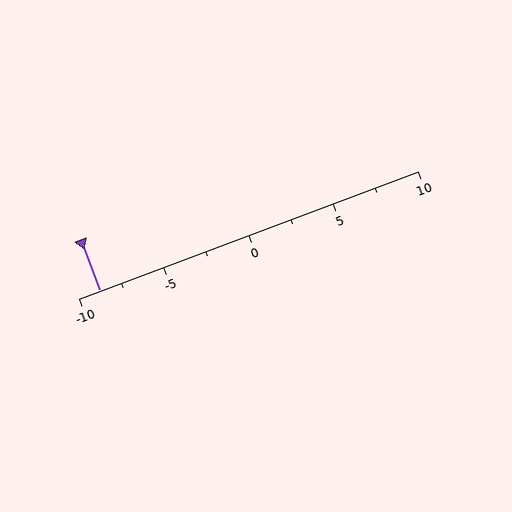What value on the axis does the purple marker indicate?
The marker indicates approximately -8.8.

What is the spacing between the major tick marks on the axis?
The major ticks are spaced 5 apart.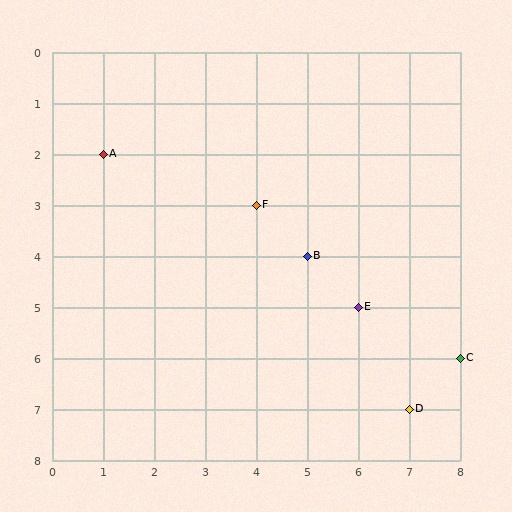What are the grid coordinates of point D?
Point D is at grid coordinates (7, 7).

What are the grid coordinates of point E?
Point E is at grid coordinates (6, 5).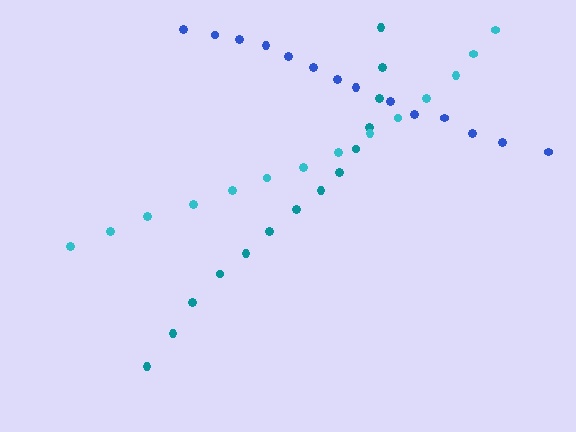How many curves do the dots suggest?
There are 3 distinct paths.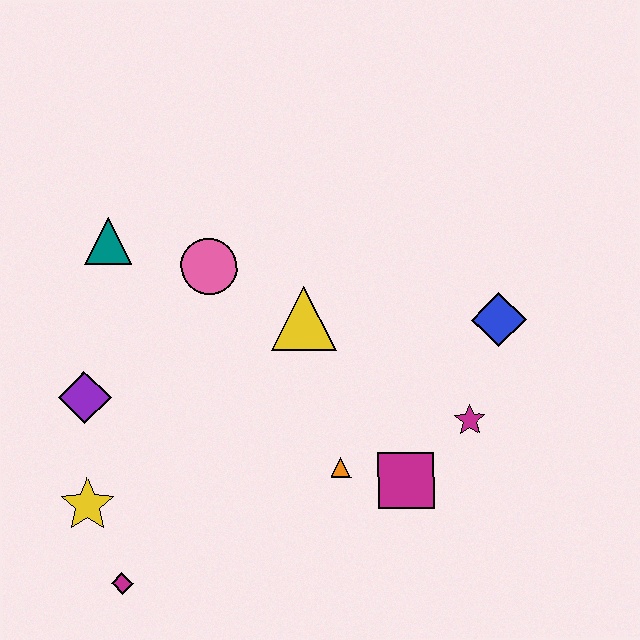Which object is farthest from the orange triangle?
The teal triangle is farthest from the orange triangle.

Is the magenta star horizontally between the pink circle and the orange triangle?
No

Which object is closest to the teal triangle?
The pink circle is closest to the teal triangle.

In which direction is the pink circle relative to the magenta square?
The pink circle is above the magenta square.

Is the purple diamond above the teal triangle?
No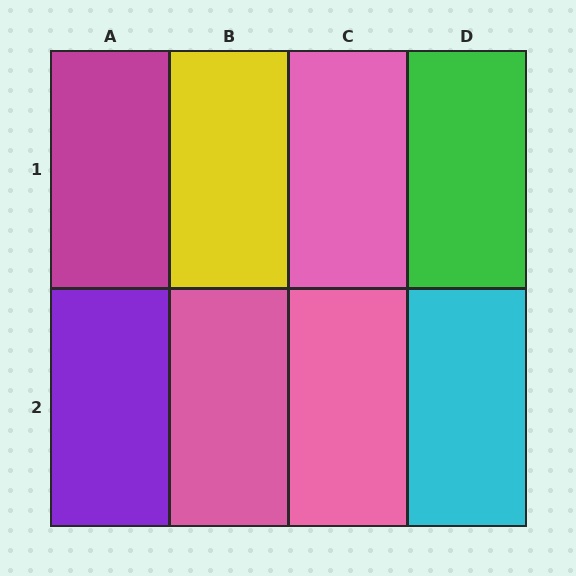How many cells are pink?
3 cells are pink.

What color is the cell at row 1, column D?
Green.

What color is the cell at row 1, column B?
Yellow.